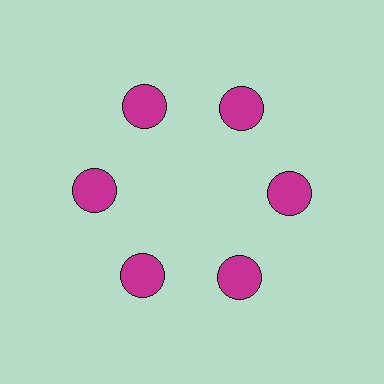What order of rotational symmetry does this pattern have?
This pattern has 6-fold rotational symmetry.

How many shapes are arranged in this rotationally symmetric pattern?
There are 6 shapes, arranged in 6 groups of 1.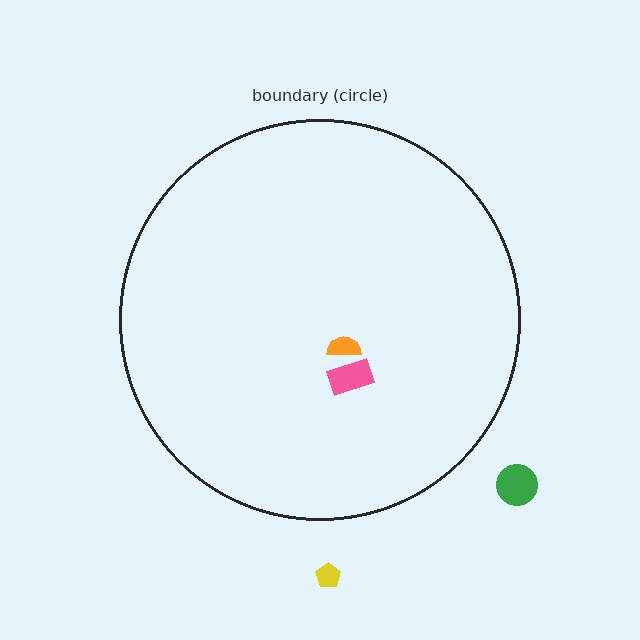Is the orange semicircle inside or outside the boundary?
Inside.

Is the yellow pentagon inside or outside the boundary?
Outside.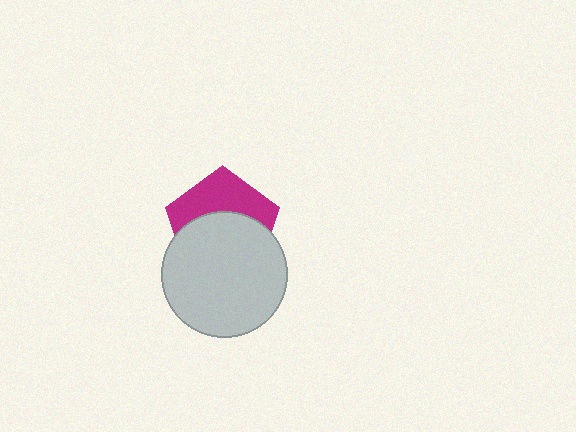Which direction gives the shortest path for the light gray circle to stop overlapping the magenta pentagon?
Moving down gives the shortest separation.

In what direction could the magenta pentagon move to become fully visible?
The magenta pentagon could move up. That would shift it out from behind the light gray circle entirely.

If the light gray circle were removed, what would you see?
You would see the complete magenta pentagon.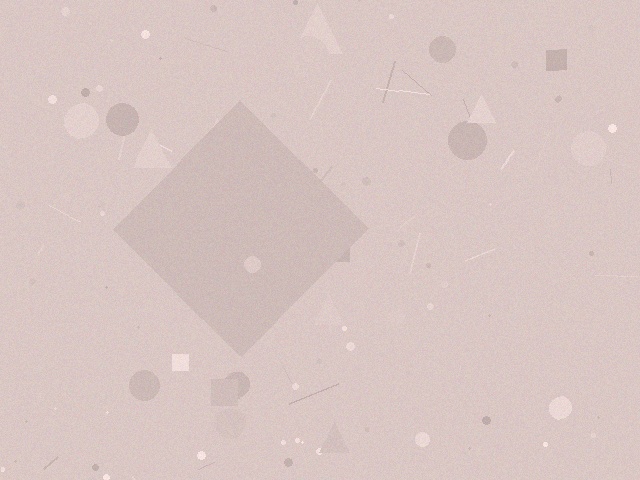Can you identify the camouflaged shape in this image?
The camouflaged shape is a diamond.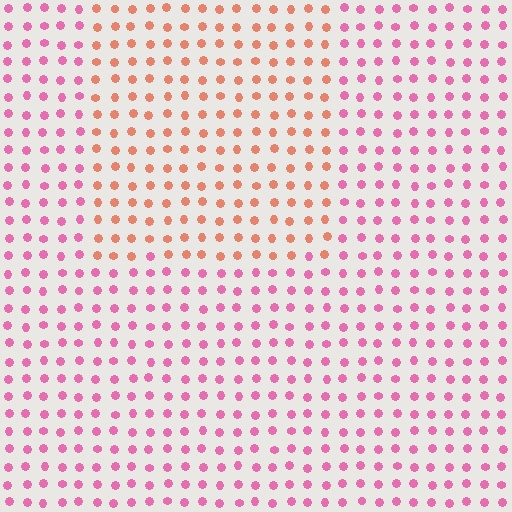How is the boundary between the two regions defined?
The boundary is defined purely by a slight shift in hue (about 44 degrees). Spacing, size, and orientation are identical on both sides.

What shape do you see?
I see a rectangle.